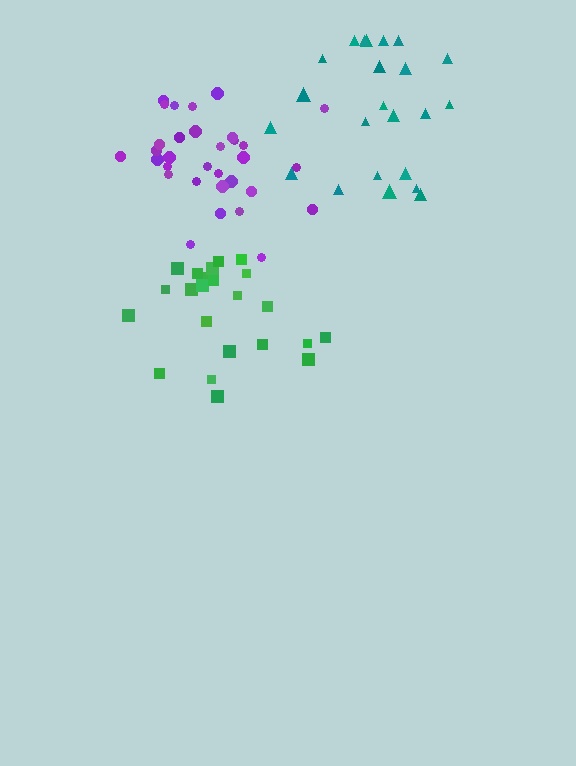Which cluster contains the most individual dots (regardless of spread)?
Purple (32).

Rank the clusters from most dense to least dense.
purple, green, teal.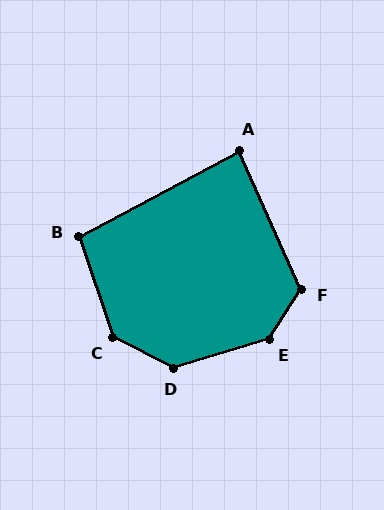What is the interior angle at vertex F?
Approximately 123 degrees (obtuse).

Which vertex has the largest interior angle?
E, at approximately 139 degrees.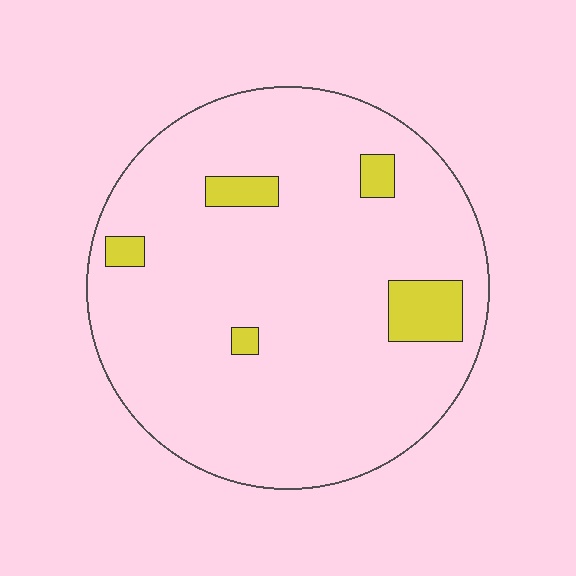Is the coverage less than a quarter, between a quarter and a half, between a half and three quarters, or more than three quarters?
Less than a quarter.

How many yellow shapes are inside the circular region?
5.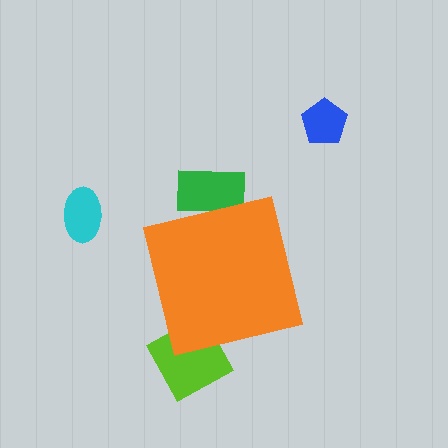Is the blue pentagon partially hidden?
No, the blue pentagon is fully visible.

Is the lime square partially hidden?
Yes, the lime square is partially hidden behind the orange square.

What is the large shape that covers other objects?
An orange square.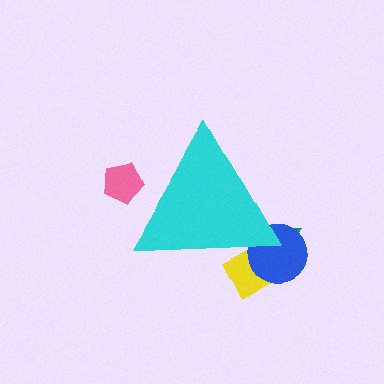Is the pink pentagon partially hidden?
Yes, the pink pentagon is partially hidden behind the cyan triangle.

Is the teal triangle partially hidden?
Yes, the teal triangle is partially hidden behind the cyan triangle.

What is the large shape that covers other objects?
A cyan triangle.